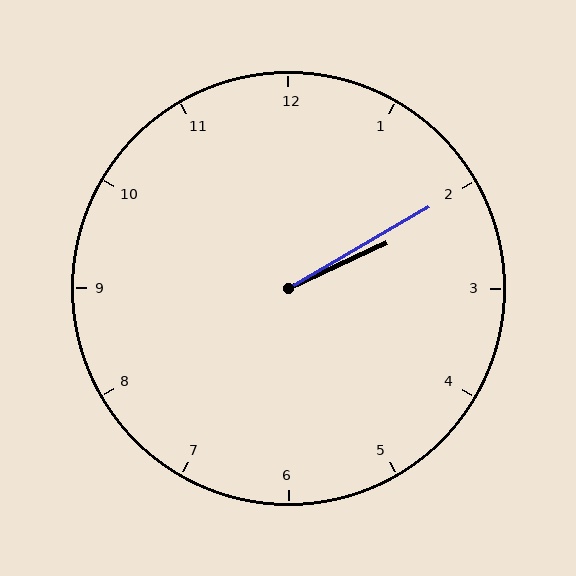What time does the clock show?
2:10.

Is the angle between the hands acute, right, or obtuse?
It is acute.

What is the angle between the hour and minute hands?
Approximately 5 degrees.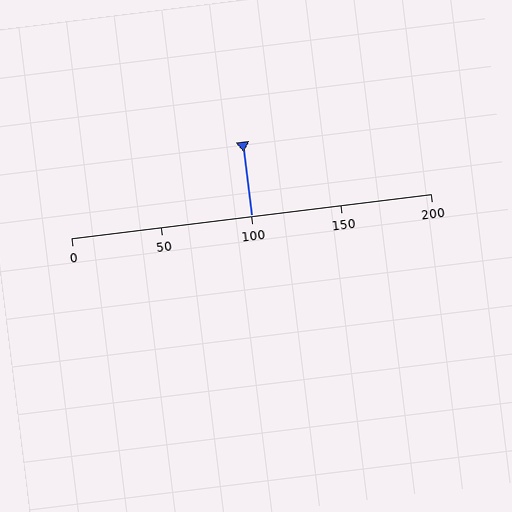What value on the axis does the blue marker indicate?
The marker indicates approximately 100.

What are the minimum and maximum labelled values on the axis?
The axis runs from 0 to 200.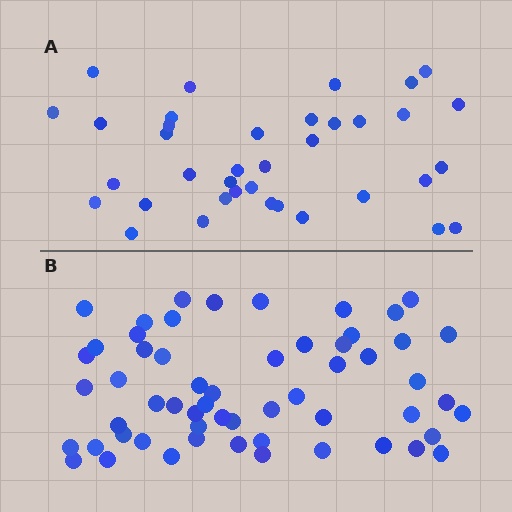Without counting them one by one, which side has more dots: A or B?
Region B (the bottom region) has more dots.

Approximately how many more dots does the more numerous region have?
Region B has approximately 20 more dots than region A.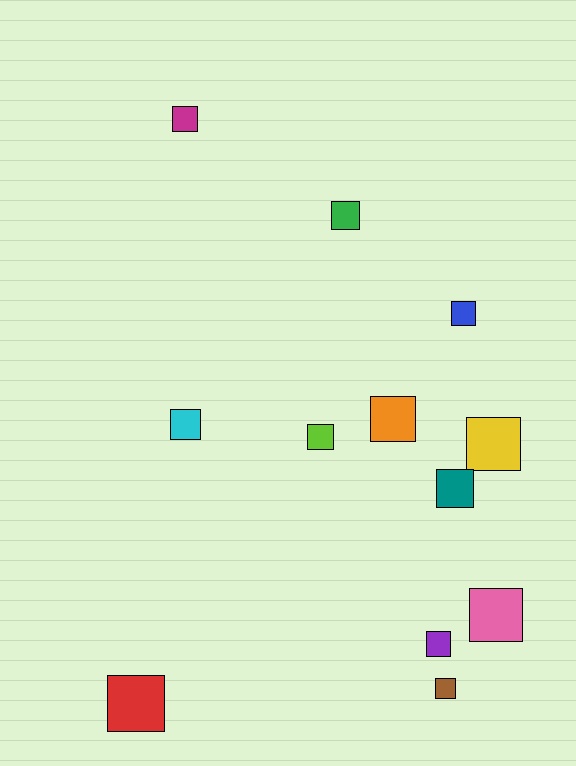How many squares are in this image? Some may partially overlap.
There are 12 squares.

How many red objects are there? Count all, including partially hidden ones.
There is 1 red object.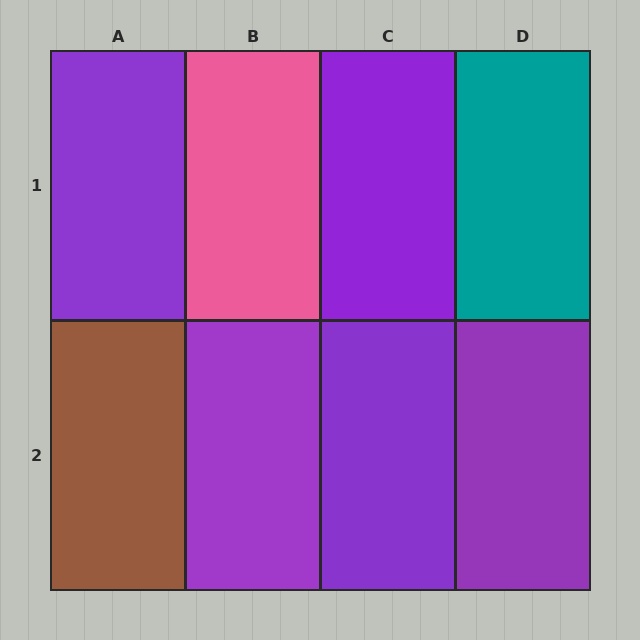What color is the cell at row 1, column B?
Pink.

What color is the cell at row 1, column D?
Teal.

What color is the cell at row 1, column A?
Purple.